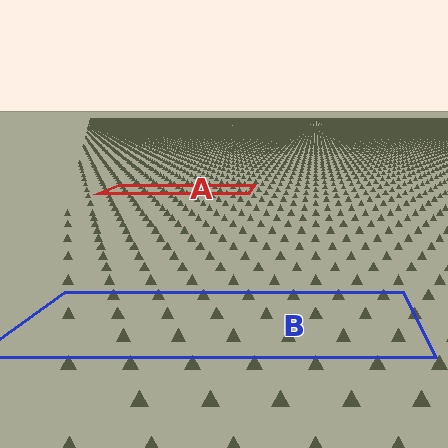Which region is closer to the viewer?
Region B is closer. The texture elements there are larger and more spread out.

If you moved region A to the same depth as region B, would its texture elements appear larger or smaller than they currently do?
They would appear larger. At a closer depth, the same texture elements are projected at a bigger on-screen size.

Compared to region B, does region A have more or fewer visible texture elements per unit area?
Region A has more texture elements per unit area — they are packed more densely because it is farther away.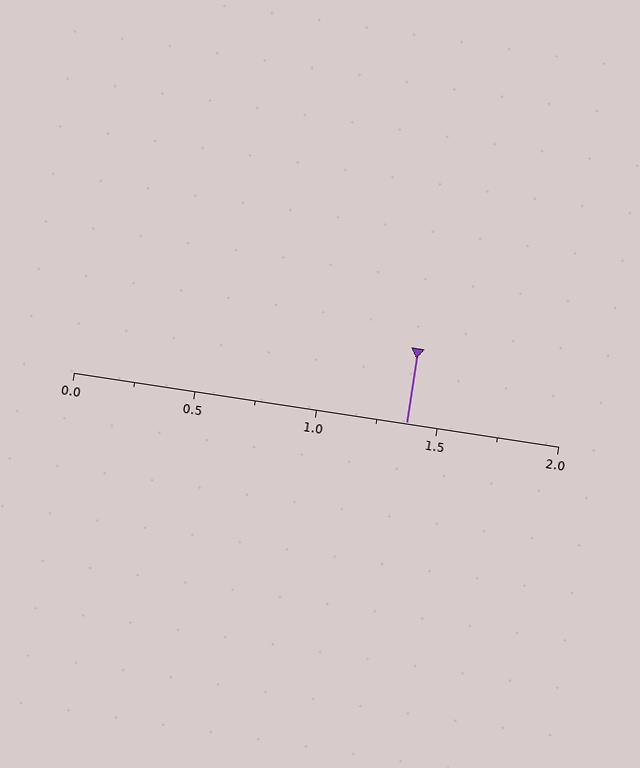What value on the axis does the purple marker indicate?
The marker indicates approximately 1.38.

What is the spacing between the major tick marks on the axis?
The major ticks are spaced 0.5 apart.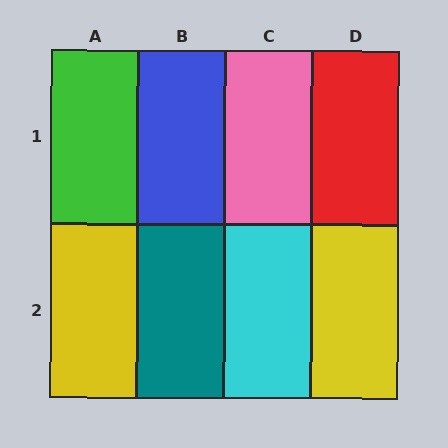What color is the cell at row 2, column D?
Yellow.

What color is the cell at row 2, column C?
Cyan.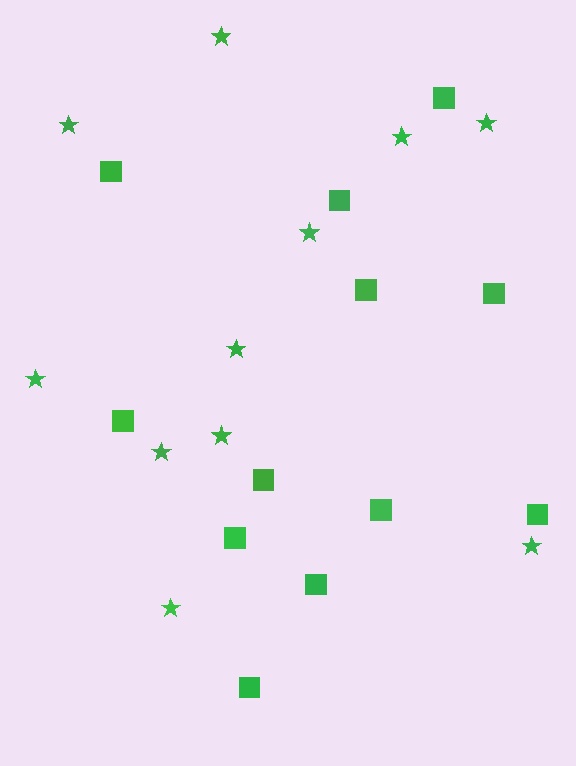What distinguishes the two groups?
There are 2 groups: one group of squares (12) and one group of stars (11).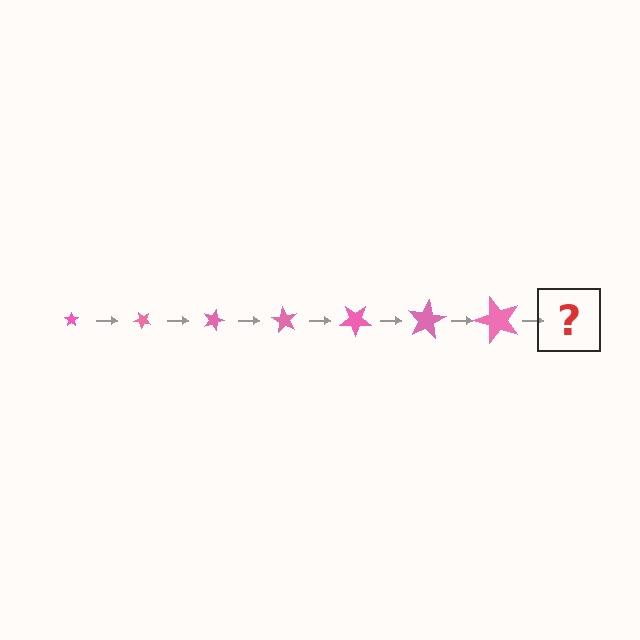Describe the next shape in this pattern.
It should be a star, larger than the previous one and rotated 315 degrees from the start.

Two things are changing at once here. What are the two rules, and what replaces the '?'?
The two rules are that the star grows larger each step and it rotates 45 degrees each step. The '?' should be a star, larger than the previous one and rotated 315 degrees from the start.